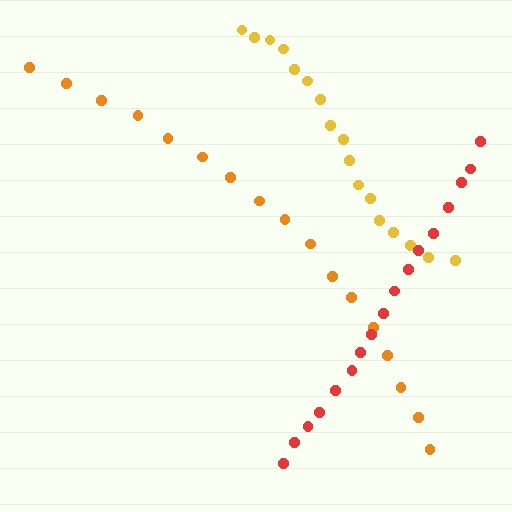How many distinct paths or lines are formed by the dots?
There are 3 distinct paths.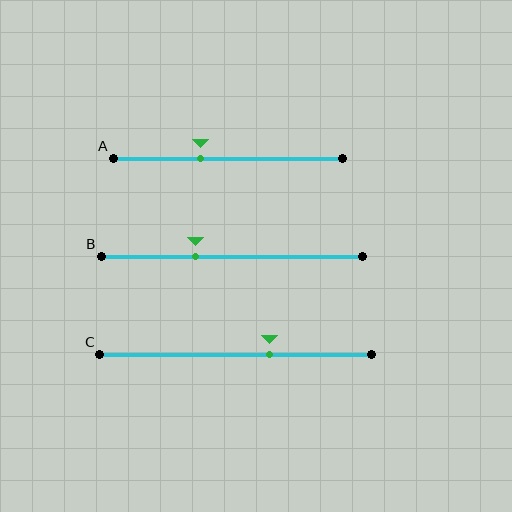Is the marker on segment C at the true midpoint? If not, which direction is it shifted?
No, the marker on segment C is shifted to the right by about 13% of the segment length.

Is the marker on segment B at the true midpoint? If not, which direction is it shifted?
No, the marker on segment B is shifted to the left by about 14% of the segment length.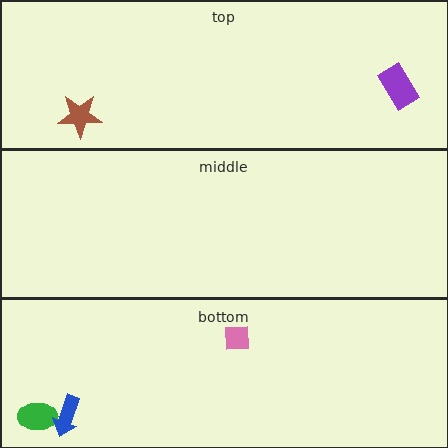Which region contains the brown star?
The top region.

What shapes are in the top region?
The purple rectangle, the brown star.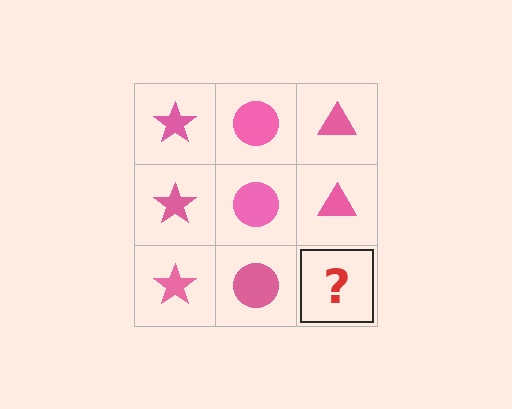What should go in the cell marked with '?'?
The missing cell should contain a pink triangle.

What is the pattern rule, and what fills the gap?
The rule is that each column has a consistent shape. The gap should be filled with a pink triangle.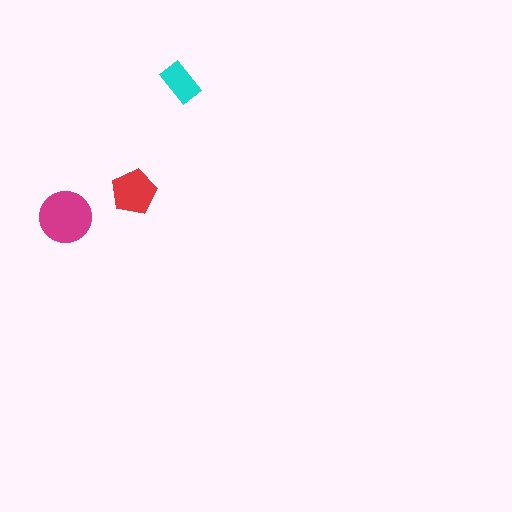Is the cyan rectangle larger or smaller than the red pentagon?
Smaller.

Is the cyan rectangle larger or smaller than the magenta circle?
Smaller.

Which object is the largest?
The magenta circle.